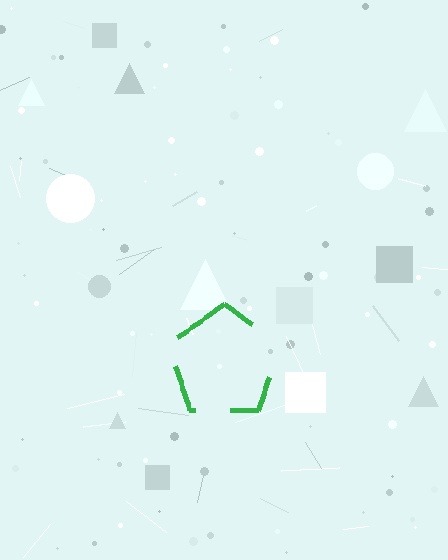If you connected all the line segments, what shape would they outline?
They would outline a pentagon.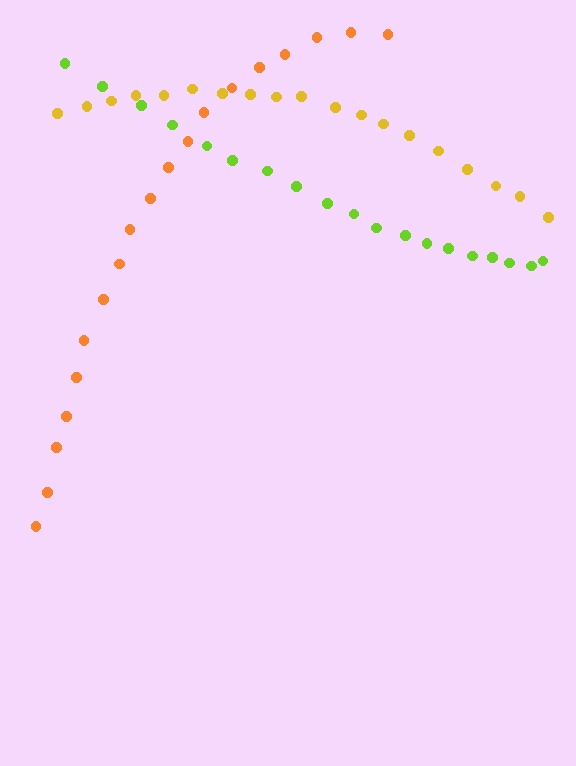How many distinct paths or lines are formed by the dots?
There are 3 distinct paths.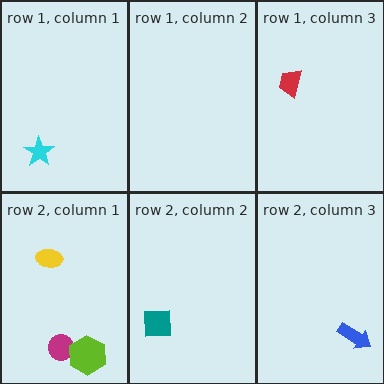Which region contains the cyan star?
The row 1, column 1 region.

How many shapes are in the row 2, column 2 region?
1.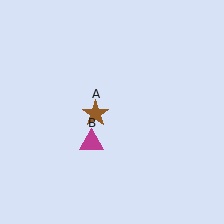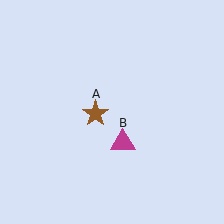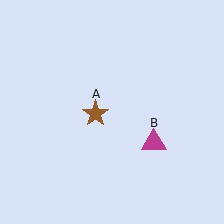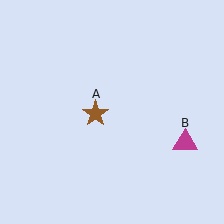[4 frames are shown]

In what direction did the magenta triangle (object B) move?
The magenta triangle (object B) moved right.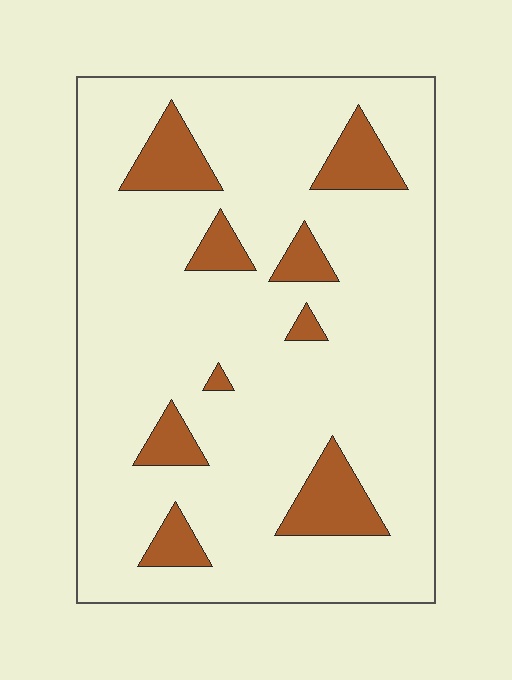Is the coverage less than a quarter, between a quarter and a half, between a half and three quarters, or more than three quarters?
Less than a quarter.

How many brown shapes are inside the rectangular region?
9.